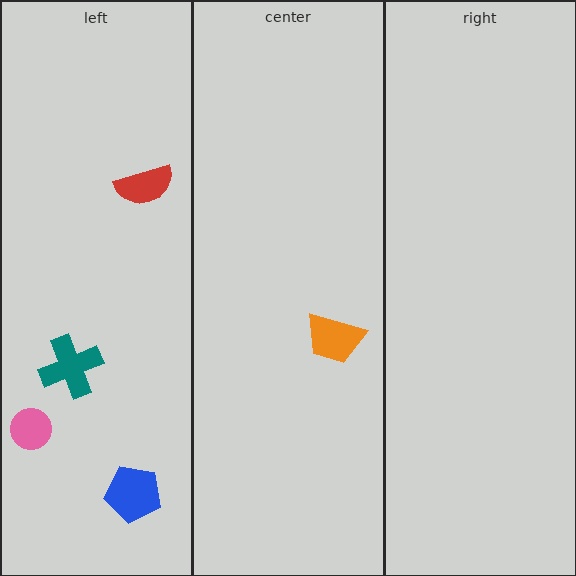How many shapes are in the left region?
4.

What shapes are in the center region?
The orange trapezoid.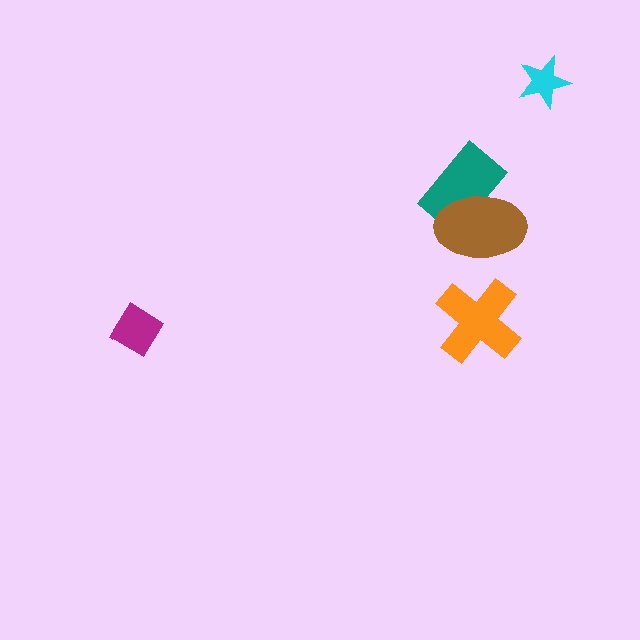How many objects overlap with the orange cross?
0 objects overlap with the orange cross.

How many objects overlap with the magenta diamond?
0 objects overlap with the magenta diamond.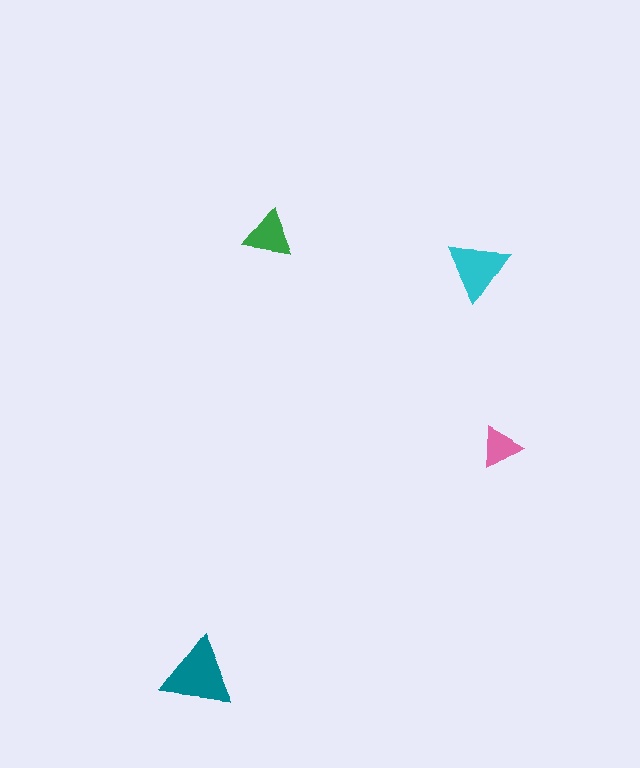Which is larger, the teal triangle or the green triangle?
The teal one.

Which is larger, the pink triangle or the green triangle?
The green one.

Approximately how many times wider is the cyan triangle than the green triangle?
About 1.5 times wider.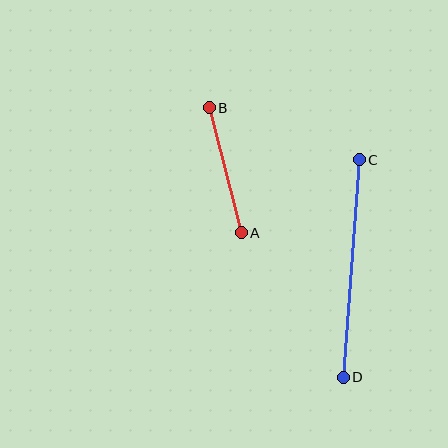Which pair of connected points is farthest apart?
Points C and D are farthest apart.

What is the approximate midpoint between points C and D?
The midpoint is at approximately (351, 269) pixels.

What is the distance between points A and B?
The distance is approximately 129 pixels.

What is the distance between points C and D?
The distance is approximately 218 pixels.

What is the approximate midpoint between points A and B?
The midpoint is at approximately (225, 170) pixels.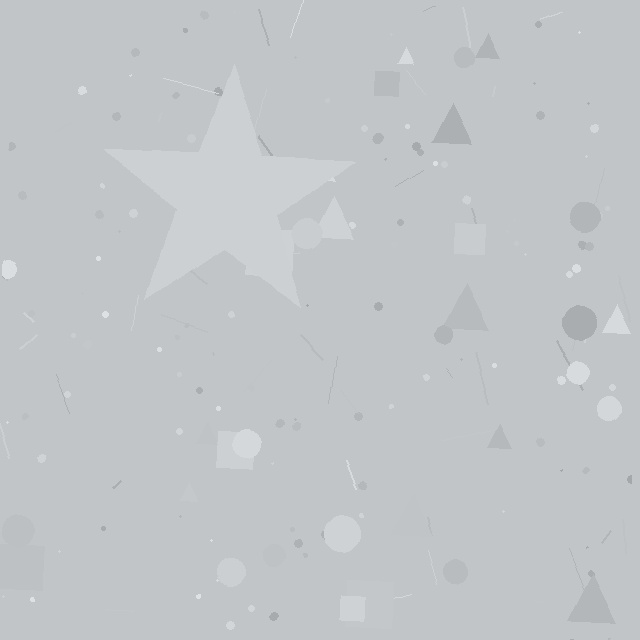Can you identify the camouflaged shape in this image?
The camouflaged shape is a star.